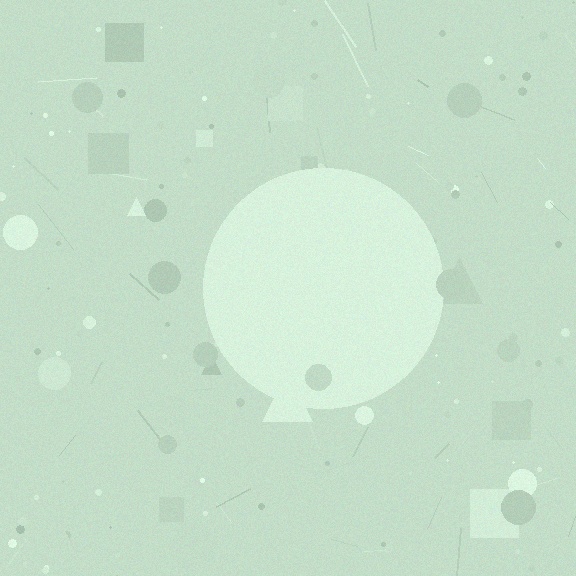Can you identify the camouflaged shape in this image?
The camouflaged shape is a circle.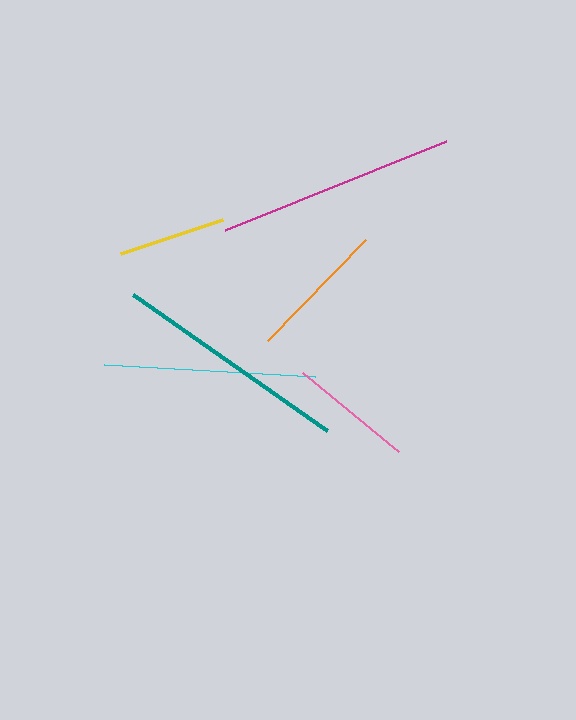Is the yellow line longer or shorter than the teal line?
The teal line is longer than the yellow line.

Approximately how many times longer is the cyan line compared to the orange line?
The cyan line is approximately 1.5 times the length of the orange line.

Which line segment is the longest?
The magenta line is the longest at approximately 238 pixels.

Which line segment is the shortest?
The yellow line is the shortest at approximately 108 pixels.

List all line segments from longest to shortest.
From longest to shortest: magenta, teal, cyan, orange, pink, yellow.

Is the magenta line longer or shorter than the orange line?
The magenta line is longer than the orange line.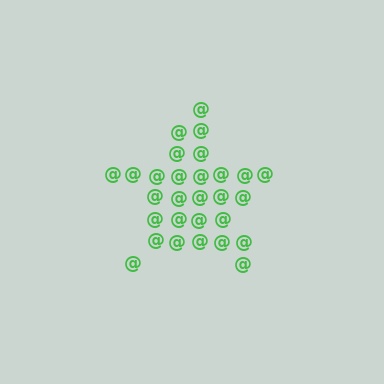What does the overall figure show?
The overall figure shows a star.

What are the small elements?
The small elements are at signs.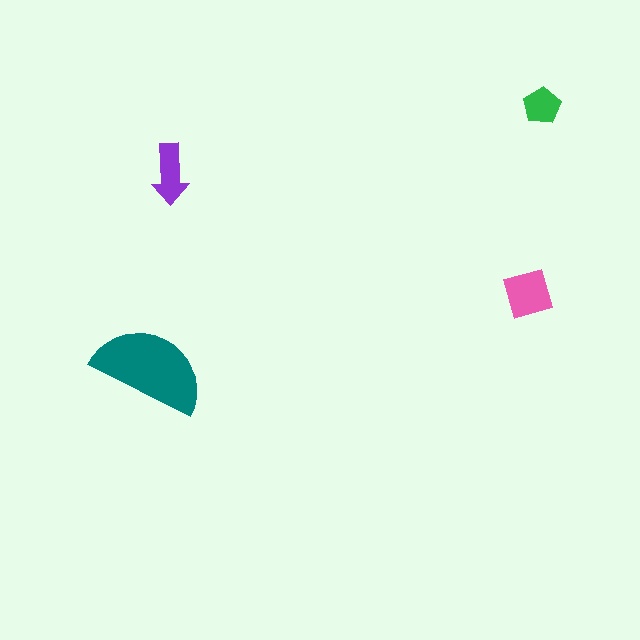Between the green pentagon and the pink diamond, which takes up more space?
The pink diamond.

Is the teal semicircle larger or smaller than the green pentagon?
Larger.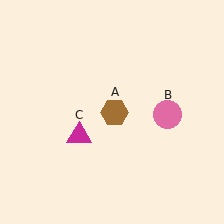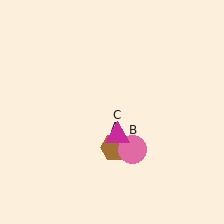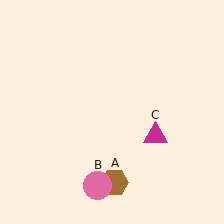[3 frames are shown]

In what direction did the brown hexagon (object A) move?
The brown hexagon (object A) moved down.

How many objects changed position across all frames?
3 objects changed position: brown hexagon (object A), pink circle (object B), magenta triangle (object C).